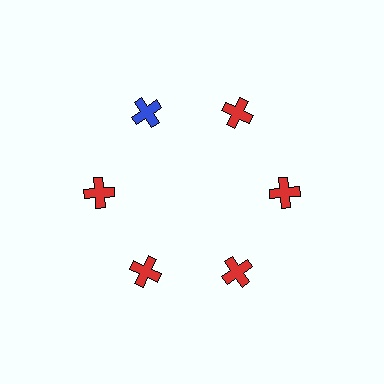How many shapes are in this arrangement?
There are 6 shapes arranged in a ring pattern.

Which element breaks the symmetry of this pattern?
The blue cross at roughly the 11 o'clock position breaks the symmetry. All other shapes are red crosses.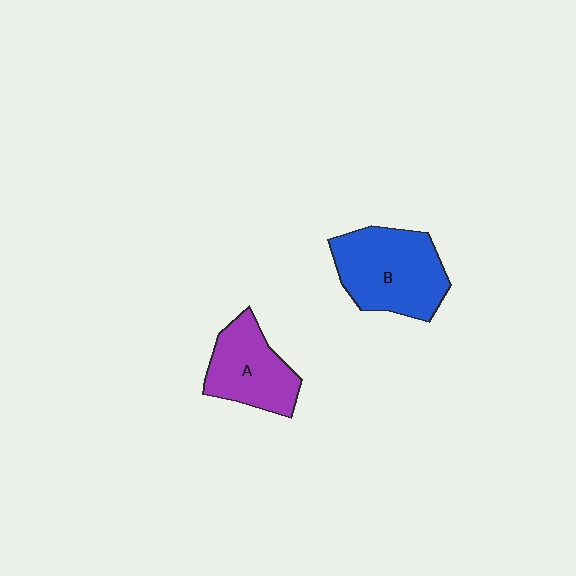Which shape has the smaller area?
Shape A (purple).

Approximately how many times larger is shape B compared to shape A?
Approximately 1.4 times.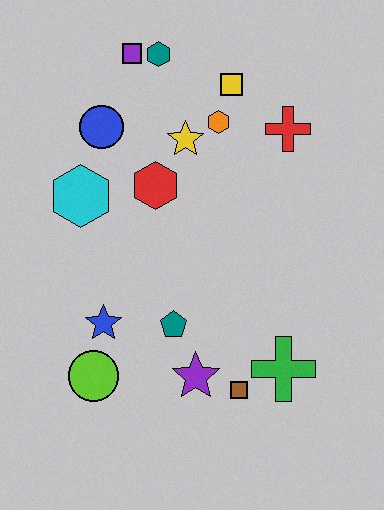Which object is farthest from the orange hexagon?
The lime circle is farthest from the orange hexagon.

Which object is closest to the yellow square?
The orange hexagon is closest to the yellow square.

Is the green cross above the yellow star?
No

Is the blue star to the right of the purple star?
No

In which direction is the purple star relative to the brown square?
The purple star is to the left of the brown square.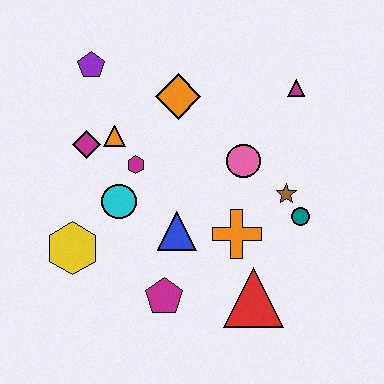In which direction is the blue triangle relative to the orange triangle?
The blue triangle is below the orange triangle.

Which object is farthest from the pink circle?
The yellow hexagon is farthest from the pink circle.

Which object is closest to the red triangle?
The orange cross is closest to the red triangle.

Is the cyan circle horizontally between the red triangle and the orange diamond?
No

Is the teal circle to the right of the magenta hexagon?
Yes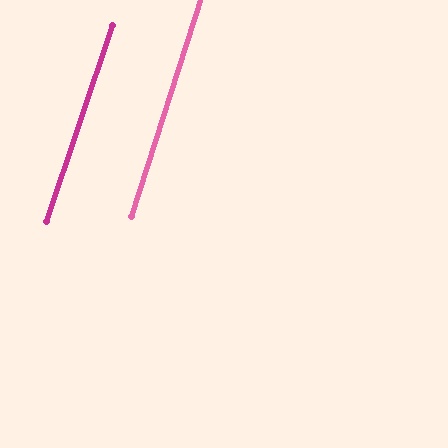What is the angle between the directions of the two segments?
Approximately 1 degree.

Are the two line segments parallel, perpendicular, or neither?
Parallel — their directions differ by only 0.6°.